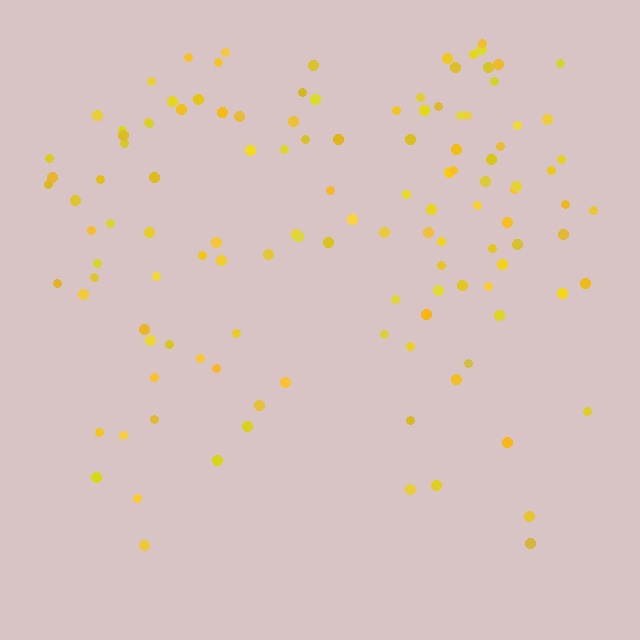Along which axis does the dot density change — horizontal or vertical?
Vertical.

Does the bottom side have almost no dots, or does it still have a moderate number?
Still a moderate number, just noticeably fewer than the top.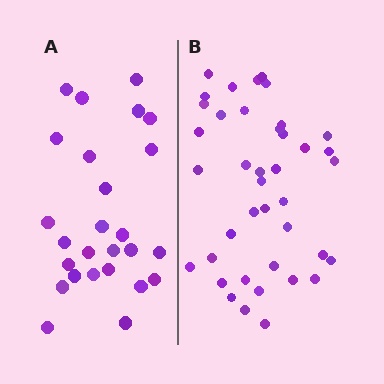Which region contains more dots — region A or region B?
Region B (the right region) has more dots.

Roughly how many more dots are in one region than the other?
Region B has approximately 15 more dots than region A.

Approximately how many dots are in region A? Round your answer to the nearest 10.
About 30 dots. (The exact count is 26, which rounds to 30.)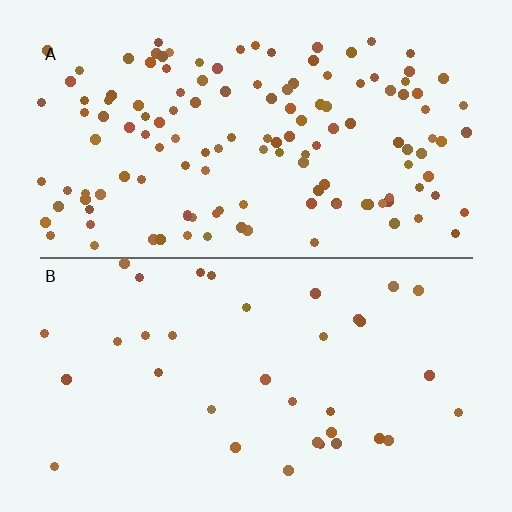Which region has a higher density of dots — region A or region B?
A (the top).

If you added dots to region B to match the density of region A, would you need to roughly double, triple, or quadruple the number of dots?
Approximately quadruple.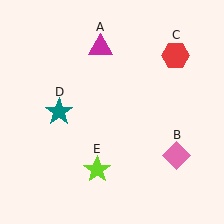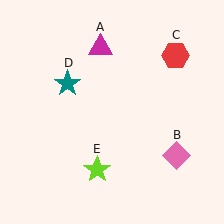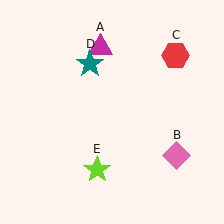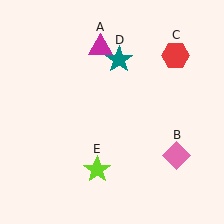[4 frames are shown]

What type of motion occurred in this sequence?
The teal star (object D) rotated clockwise around the center of the scene.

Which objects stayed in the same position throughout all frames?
Magenta triangle (object A) and pink diamond (object B) and red hexagon (object C) and lime star (object E) remained stationary.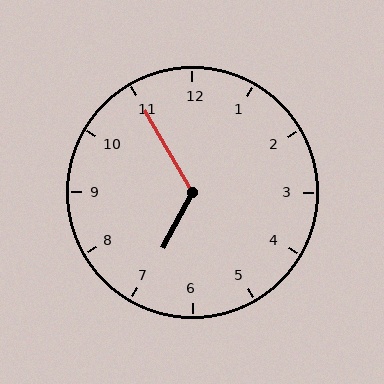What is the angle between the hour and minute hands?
Approximately 122 degrees.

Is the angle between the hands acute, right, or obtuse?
It is obtuse.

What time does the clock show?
6:55.